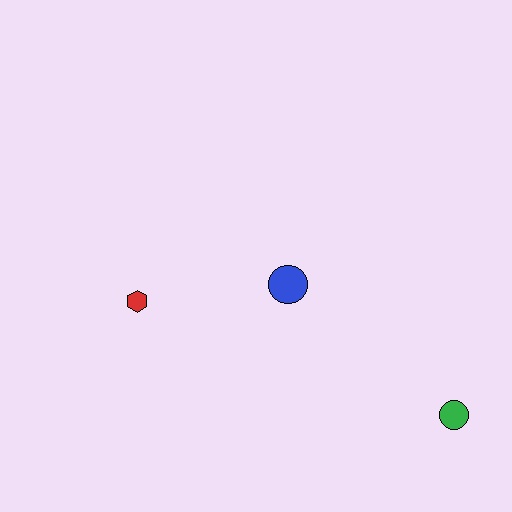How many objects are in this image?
There are 3 objects.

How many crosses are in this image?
There are no crosses.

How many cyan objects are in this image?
There are no cyan objects.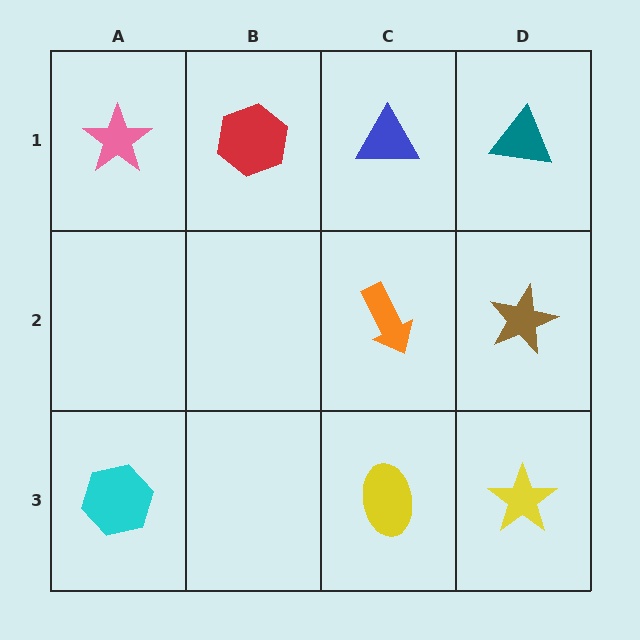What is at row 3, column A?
A cyan hexagon.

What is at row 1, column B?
A red hexagon.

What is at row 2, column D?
A brown star.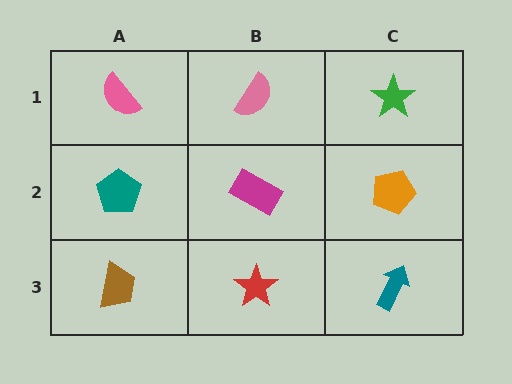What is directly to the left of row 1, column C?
A pink semicircle.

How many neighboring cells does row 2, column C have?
3.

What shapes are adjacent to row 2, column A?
A pink semicircle (row 1, column A), a brown trapezoid (row 3, column A), a magenta rectangle (row 2, column B).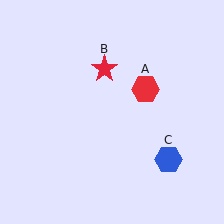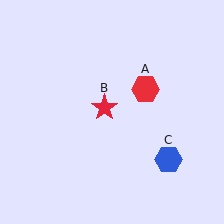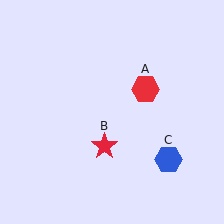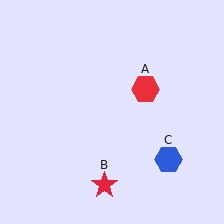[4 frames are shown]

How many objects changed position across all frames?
1 object changed position: red star (object B).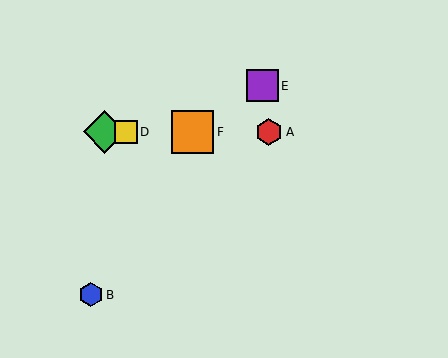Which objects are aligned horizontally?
Objects A, C, D, F are aligned horizontally.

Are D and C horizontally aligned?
Yes, both are at y≈132.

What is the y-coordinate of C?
Object C is at y≈132.